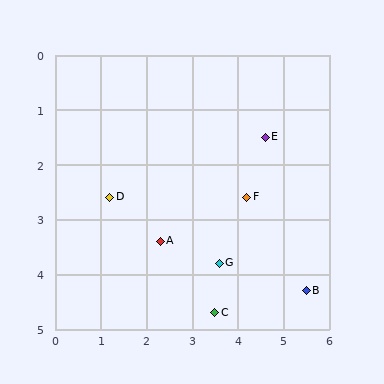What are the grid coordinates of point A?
Point A is at approximately (2.3, 3.4).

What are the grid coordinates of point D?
Point D is at approximately (1.2, 2.6).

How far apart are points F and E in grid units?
Points F and E are about 1.2 grid units apart.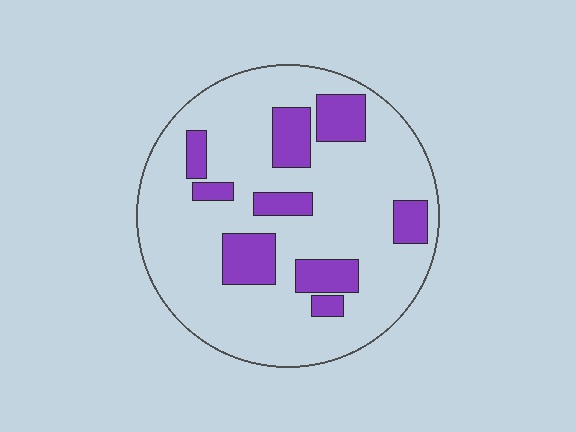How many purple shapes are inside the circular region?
9.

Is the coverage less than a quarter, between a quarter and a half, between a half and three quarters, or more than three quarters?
Less than a quarter.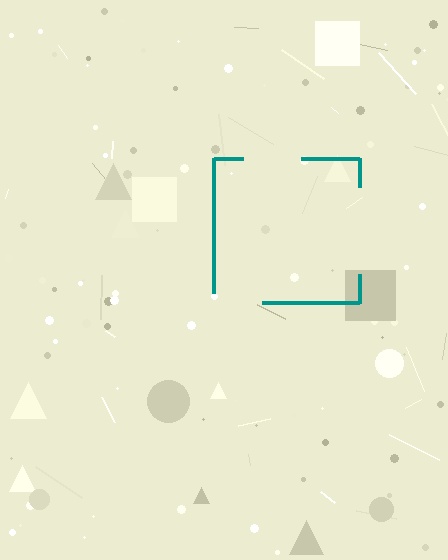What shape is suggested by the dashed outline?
The dashed outline suggests a square.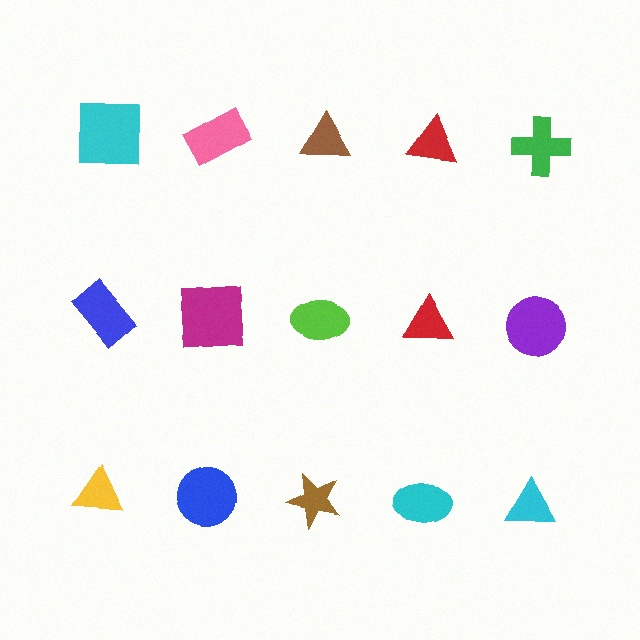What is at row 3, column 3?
A brown star.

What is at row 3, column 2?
A blue circle.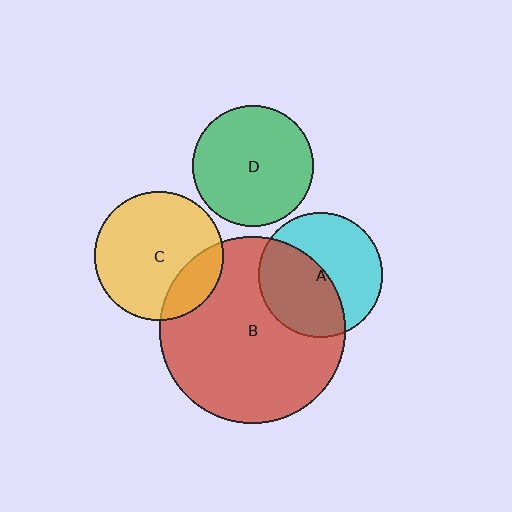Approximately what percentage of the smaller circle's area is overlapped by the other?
Approximately 50%.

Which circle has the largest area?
Circle B (red).